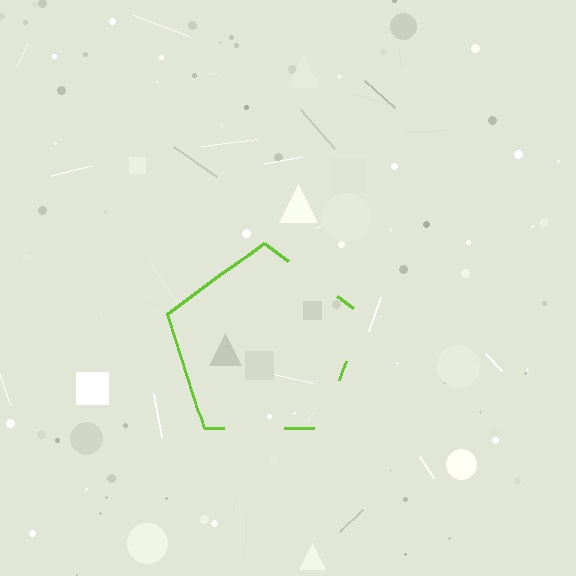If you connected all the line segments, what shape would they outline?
They would outline a pentagon.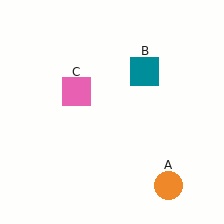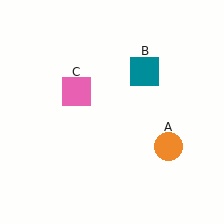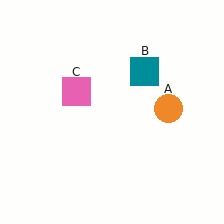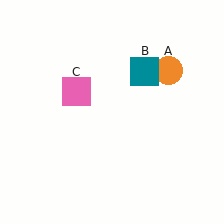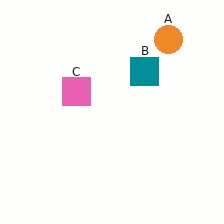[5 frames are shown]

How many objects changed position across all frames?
1 object changed position: orange circle (object A).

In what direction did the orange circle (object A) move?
The orange circle (object A) moved up.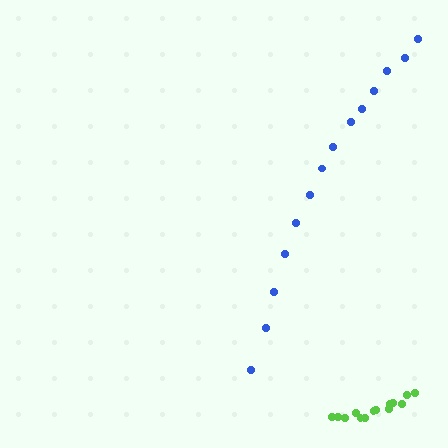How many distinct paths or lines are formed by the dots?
There are 2 distinct paths.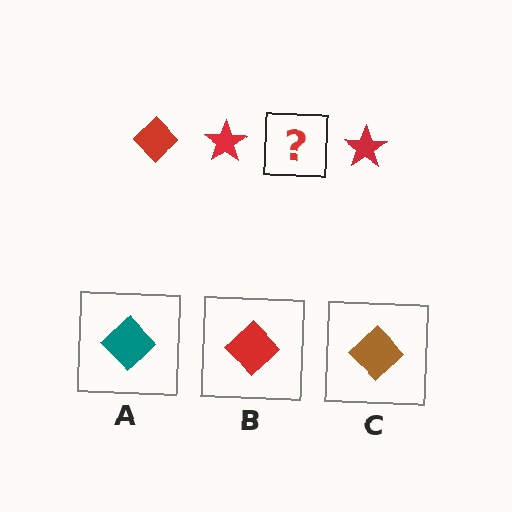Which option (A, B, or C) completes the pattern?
B.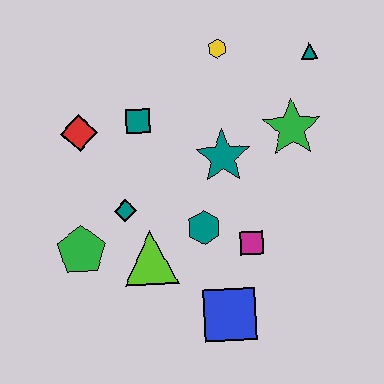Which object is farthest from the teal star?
The green pentagon is farthest from the teal star.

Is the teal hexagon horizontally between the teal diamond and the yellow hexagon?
Yes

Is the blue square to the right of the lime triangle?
Yes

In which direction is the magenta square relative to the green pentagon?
The magenta square is to the right of the green pentagon.